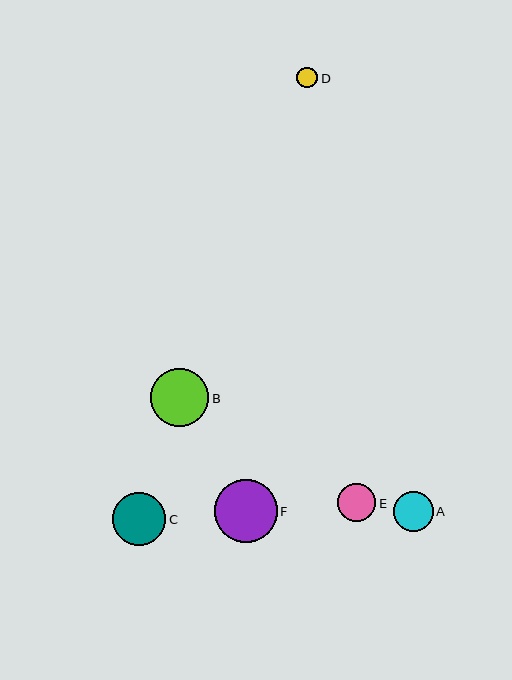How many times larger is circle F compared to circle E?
Circle F is approximately 1.6 times the size of circle E.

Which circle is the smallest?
Circle D is the smallest with a size of approximately 21 pixels.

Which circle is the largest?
Circle F is the largest with a size of approximately 63 pixels.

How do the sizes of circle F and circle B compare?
Circle F and circle B are approximately the same size.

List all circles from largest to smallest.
From largest to smallest: F, B, C, A, E, D.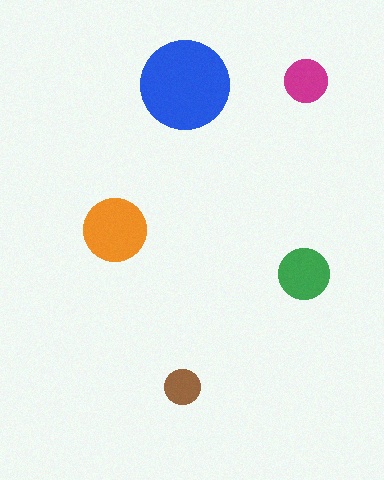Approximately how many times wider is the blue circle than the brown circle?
About 2.5 times wider.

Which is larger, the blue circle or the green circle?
The blue one.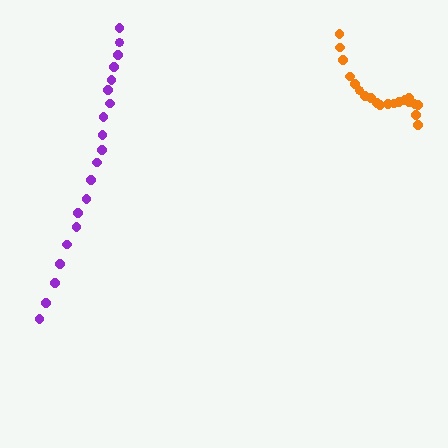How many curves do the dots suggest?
There are 2 distinct paths.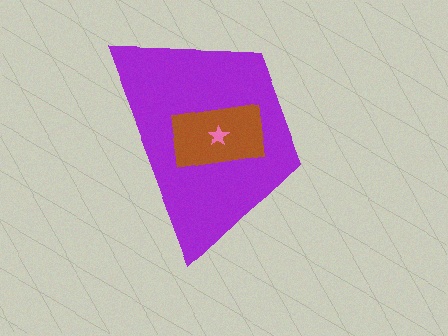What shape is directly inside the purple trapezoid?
The brown rectangle.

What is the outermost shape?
The purple trapezoid.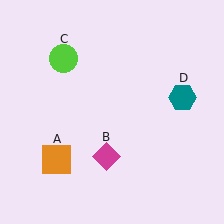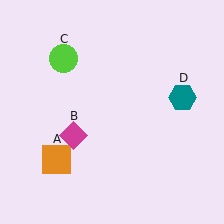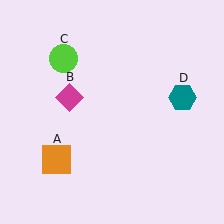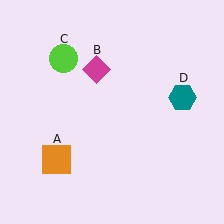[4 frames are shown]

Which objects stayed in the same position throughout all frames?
Orange square (object A) and lime circle (object C) and teal hexagon (object D) remained stationary.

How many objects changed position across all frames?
1 object changed position: magenta diamond (object B).